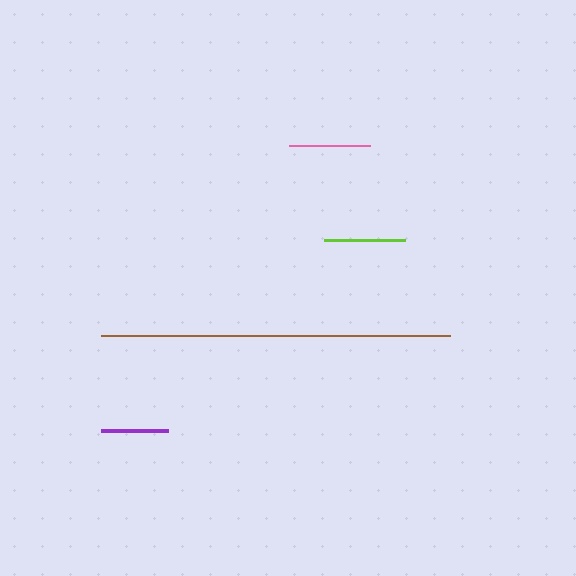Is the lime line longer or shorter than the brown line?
The brown line is longer than the lime line.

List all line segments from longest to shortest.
From longest to shortest: brown, lime, pink, purple.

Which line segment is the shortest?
The purple line is the shortest at approximately 68 pixels.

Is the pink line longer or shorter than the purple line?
The pink line is longer than the purple line.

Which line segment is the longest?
The brown line is the longest at approximately 349 pixels.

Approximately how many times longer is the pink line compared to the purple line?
The pink line is approximately 1.2 times the length of the purple line.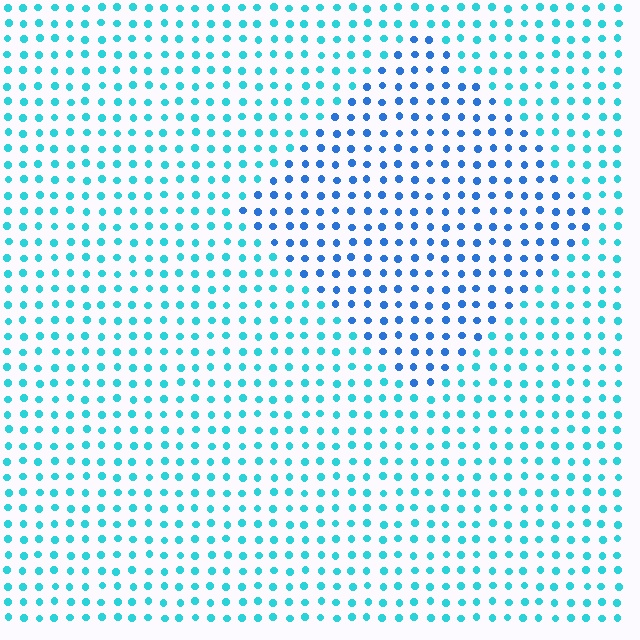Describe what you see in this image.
The image is filled with small cyan elements in a uniform arrangement. A diamond-shaped region is visible where the elements are tinted to a slightly different hue, forming a subtle color boundary.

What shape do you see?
I see a diamond.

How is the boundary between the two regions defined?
The boundary is defined purely by a slight shift in hue (about 33 degrees). Spacing, size, and orientation are identical on both sides.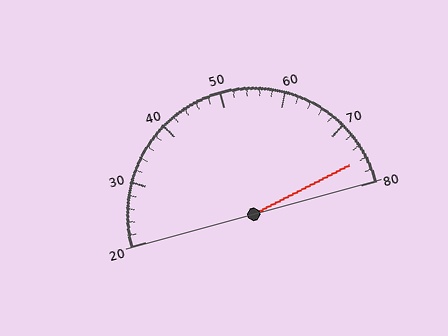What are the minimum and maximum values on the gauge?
The gauge ranges from 20 to 80.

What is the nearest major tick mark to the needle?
The nearest major tick mark is 80.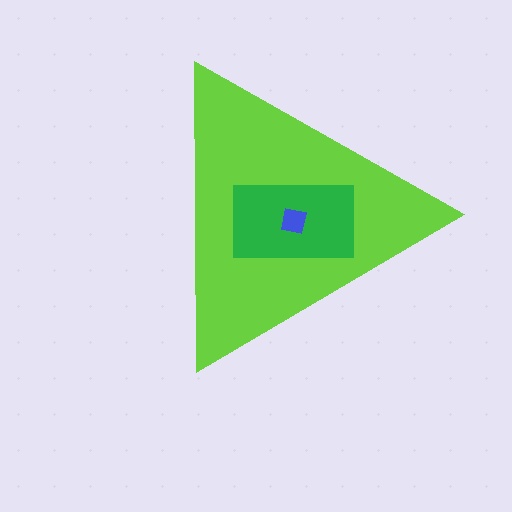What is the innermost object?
The blue square.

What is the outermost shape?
The lime triangle.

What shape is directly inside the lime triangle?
The green rectangle.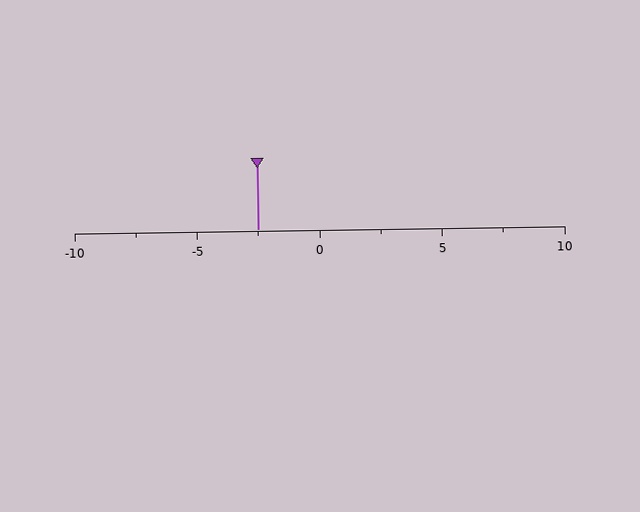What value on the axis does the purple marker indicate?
The marker indicates approximately -2.5.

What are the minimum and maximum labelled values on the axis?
The axis runs from -10 to 10.